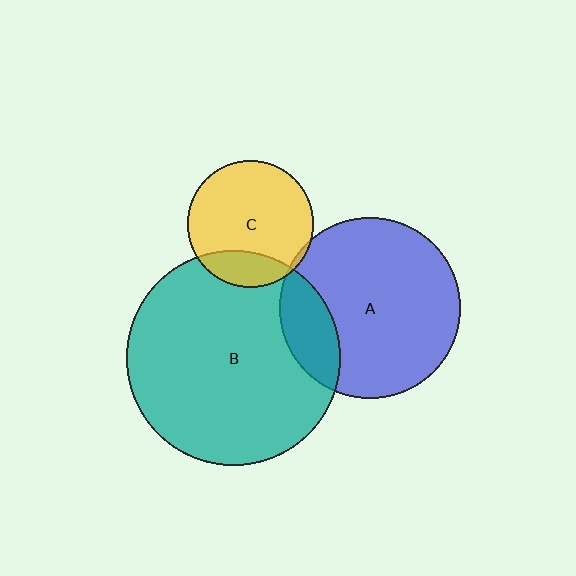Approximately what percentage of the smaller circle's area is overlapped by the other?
Approximately 20%.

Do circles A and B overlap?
Yes.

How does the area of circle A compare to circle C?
Approximately 2.0 times.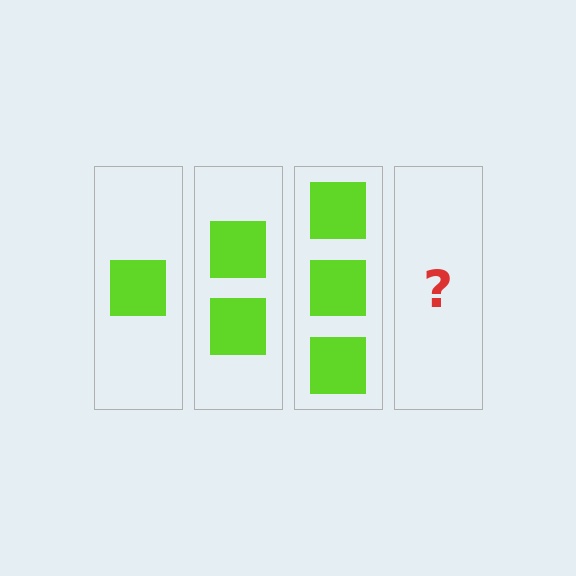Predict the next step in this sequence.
The next step is 4 squares.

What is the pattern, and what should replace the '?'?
The pattern is that each step adds one more square. The '?' should be 4 squares.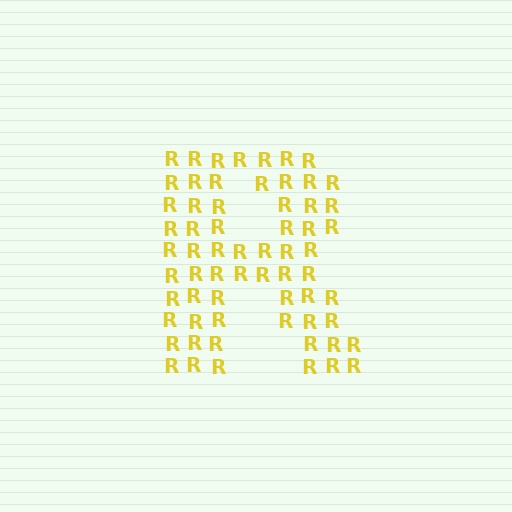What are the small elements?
The small elements are letter R's.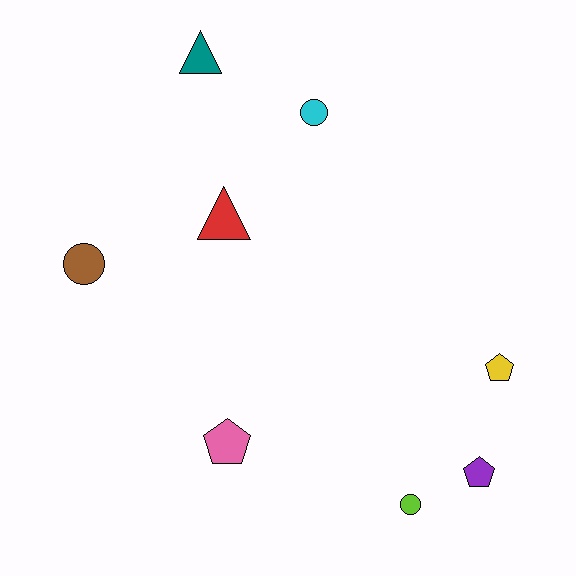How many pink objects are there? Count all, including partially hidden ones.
There is 1 pink object.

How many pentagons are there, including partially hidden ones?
There are 3 pentagons.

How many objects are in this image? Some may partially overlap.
There are 8 objects.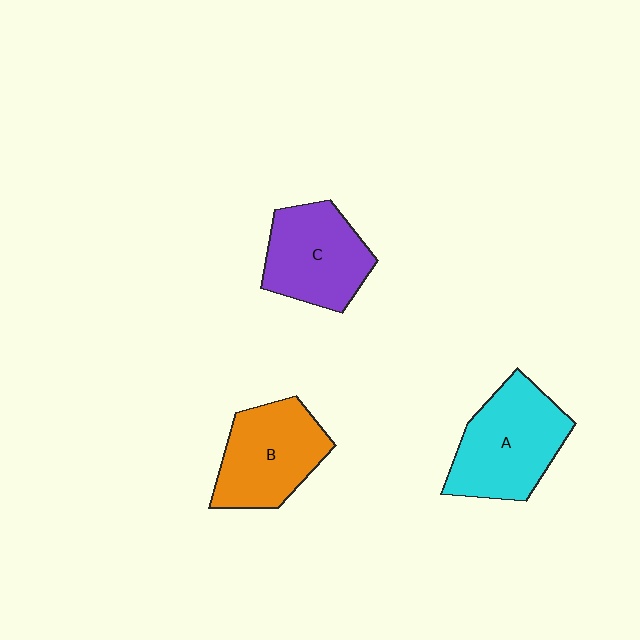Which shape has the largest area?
Shape A (cyan).